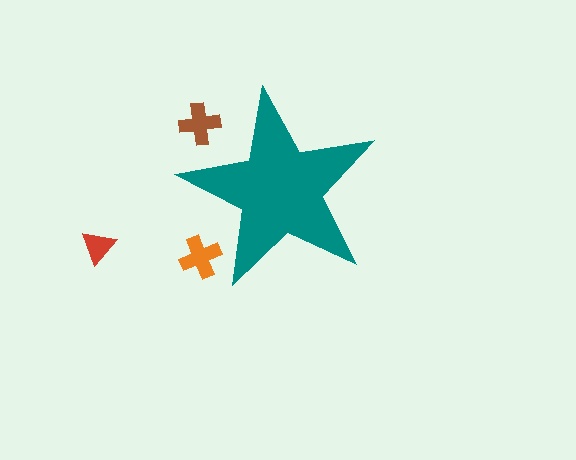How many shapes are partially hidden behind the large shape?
2 shapes are partially hidden.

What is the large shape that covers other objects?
A teal star.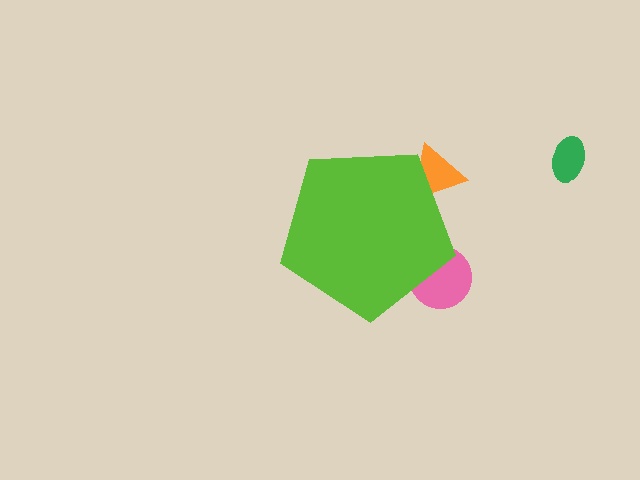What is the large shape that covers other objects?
A lime pentagon.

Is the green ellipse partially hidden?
No, the green ellipse is fully visible.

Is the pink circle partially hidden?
Yes, the pink circle is partially hidden behind the lime pentagon.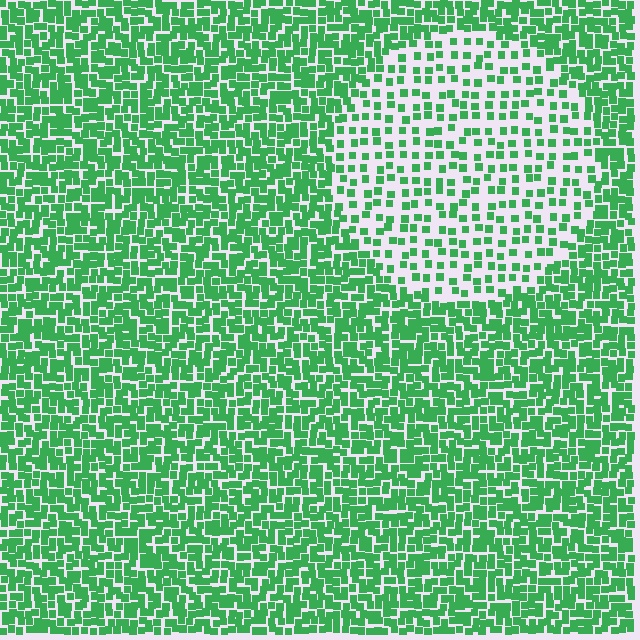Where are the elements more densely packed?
The elements are more densely packed outside the circle boundary.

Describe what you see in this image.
The image contains small green elements arranged at two different densities. A circle-shaped region is visible where the elements are less densely packed than the surrounding area.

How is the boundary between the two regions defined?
The boundary is defined by a change in element density (approximately 2.3x ratio). All elements are the same color, size, and shape.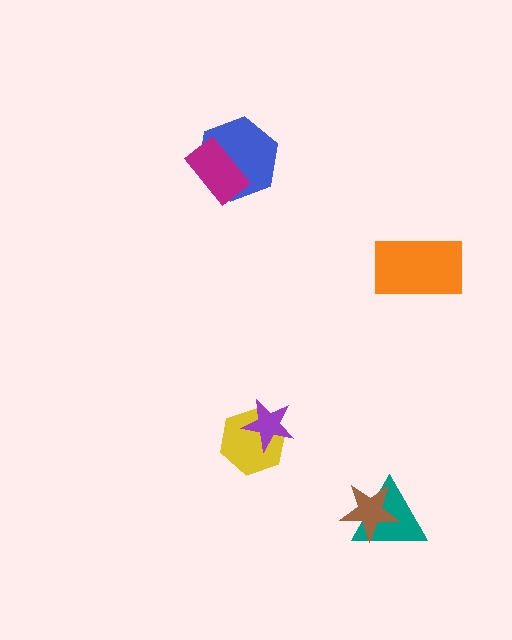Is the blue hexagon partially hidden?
Yes, it is partially covered by another shape.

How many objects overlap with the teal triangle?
1 object overlaps with the teal triangle.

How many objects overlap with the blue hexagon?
1 object overlaps with the blue hexagon.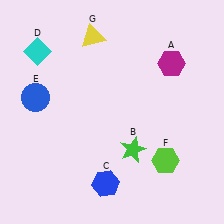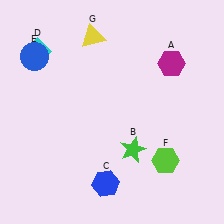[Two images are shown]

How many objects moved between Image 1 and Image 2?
1 object moved between the two images.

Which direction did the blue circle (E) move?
The blue circle (E) moved up.